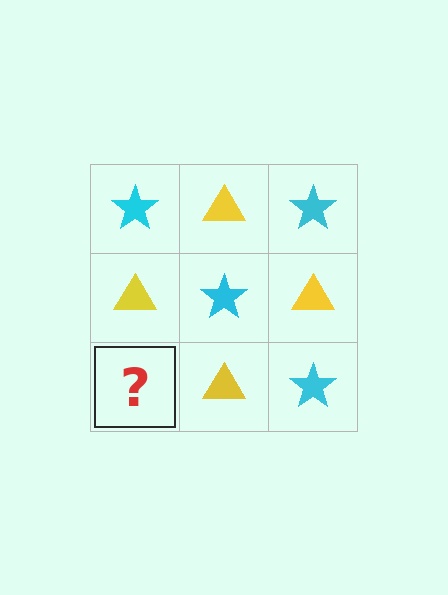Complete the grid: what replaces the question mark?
The question mark should be replaced with a cyan star.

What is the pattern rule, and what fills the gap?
The rule is that it alternates cyan star and yellow triangle in a checkerboard pattern. The gap should be filled with a cyan star.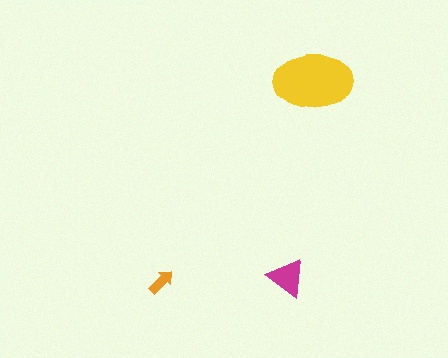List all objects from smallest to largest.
The orange arrow, the magenta triangle, the yellow ellipse.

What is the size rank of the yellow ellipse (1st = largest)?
1st.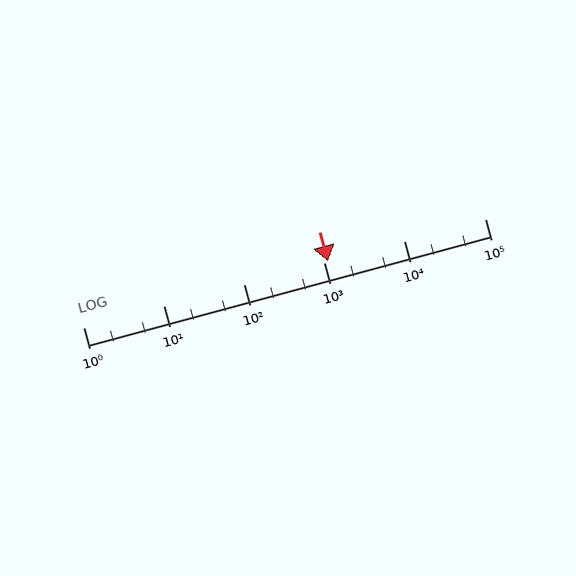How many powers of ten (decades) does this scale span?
The scale spans 5 decades, from 1 to 100000.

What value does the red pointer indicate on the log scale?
The pointer indicates approximately 1100.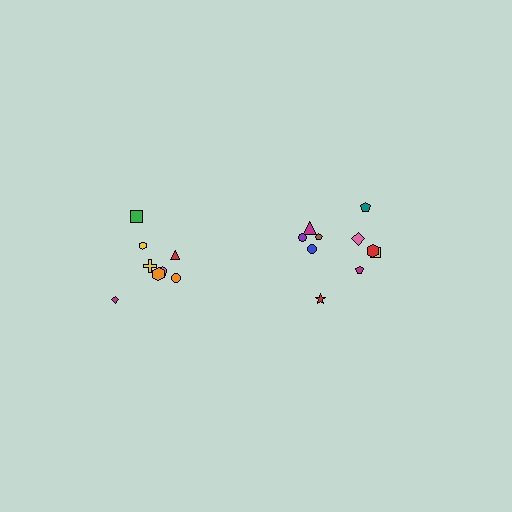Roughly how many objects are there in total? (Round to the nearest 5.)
Roughly 20 objects in total.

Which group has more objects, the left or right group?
The right group.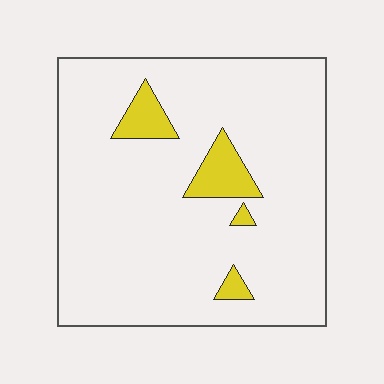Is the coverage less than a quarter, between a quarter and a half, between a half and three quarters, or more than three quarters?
Less than a quarter.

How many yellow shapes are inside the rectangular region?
4.